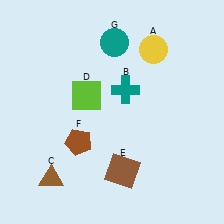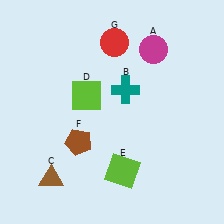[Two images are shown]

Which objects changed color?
A changed from yellow to magenta. E changed from brown to lime. G changed from teal to red.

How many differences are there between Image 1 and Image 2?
There are 3 differences between the two images.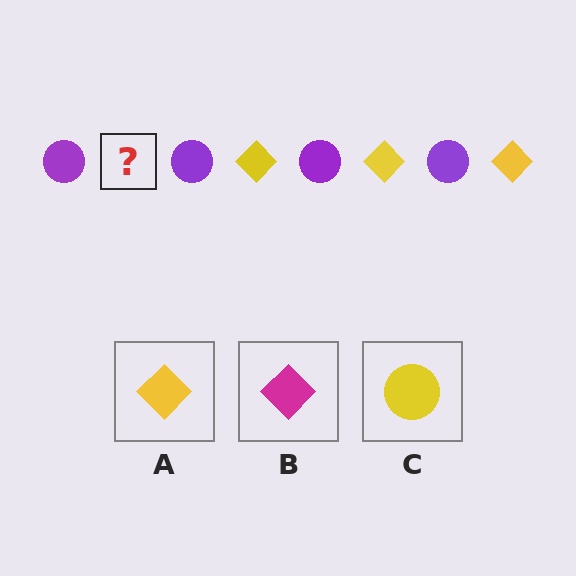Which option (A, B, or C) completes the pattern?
A.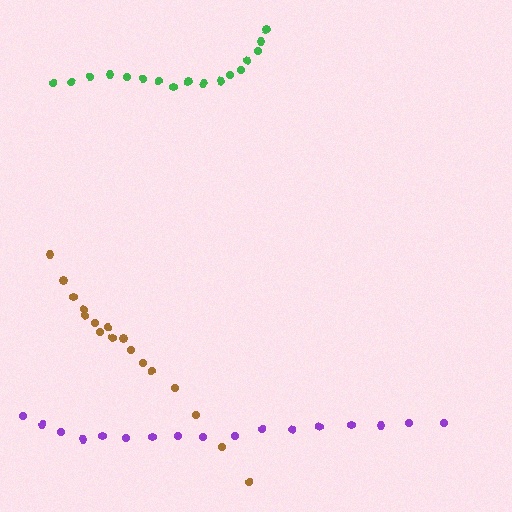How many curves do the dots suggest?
There are 3 distinct paths.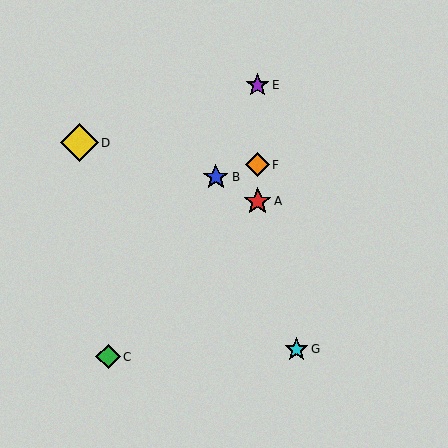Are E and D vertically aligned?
No, E is at x≈258 and D is at x≈79.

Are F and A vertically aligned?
Yes, both are at x≈258.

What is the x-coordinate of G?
Object G is at x≈296.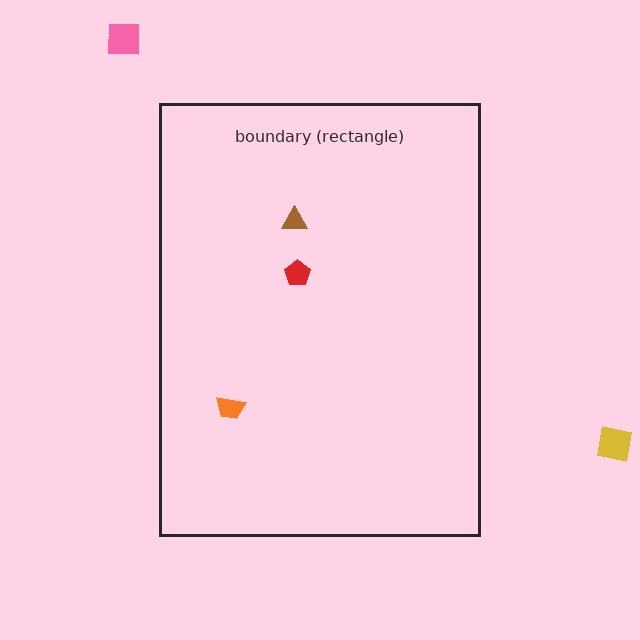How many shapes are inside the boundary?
3 inside, 2 outside.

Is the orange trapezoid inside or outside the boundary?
Inside.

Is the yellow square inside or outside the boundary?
Outside.